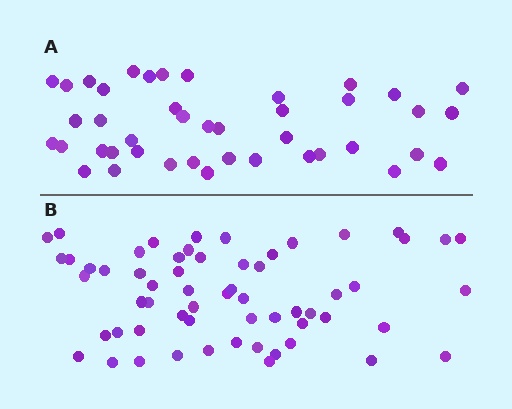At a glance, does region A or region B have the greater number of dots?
Region B (the bottom region) has more dots.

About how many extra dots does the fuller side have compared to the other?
Region B has approximately 20 more dots than region A.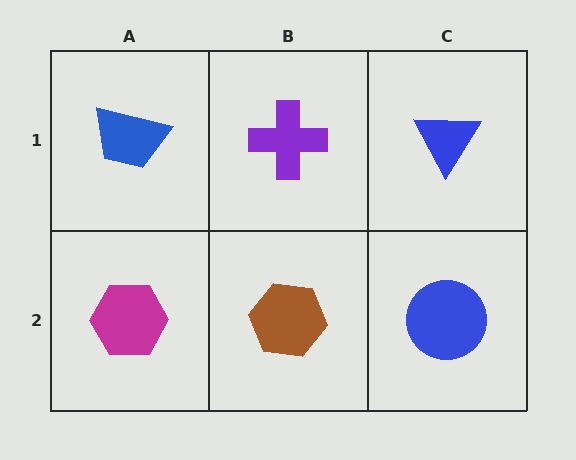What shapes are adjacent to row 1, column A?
A magenta hexagon (row 2, column A), a purple cross (row 1, column B).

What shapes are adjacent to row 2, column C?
A blue triangle (row 1, column C), a brown hexagon (row 2, column B).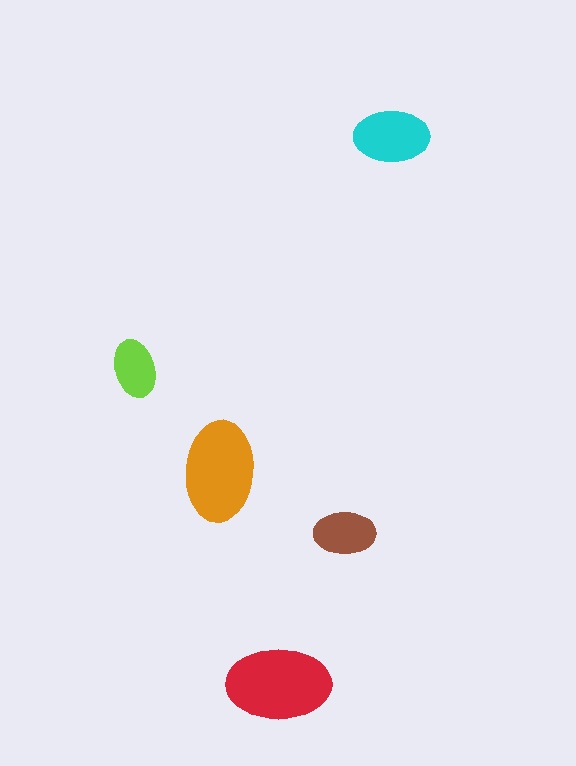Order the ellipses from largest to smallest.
the red one, the orange one, the cyan one, the brown one, the lime one.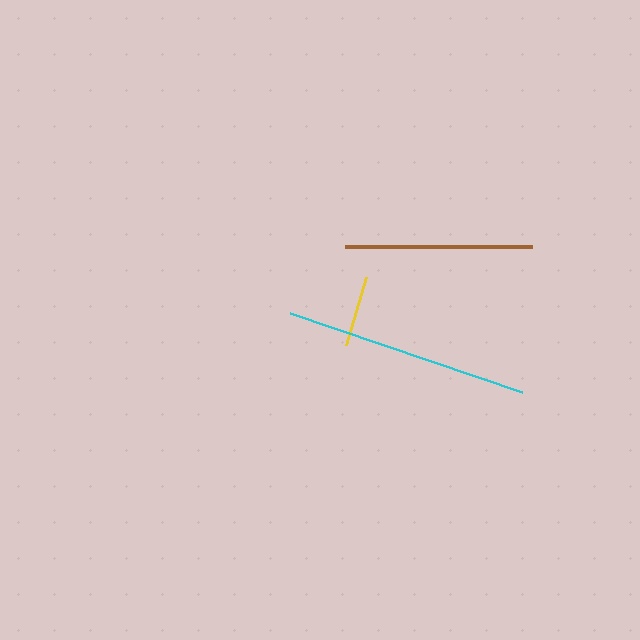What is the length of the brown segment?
The brown segment is approximately 187 pixels long.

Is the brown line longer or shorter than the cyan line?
The cyan line is longer than the brown line.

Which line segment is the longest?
The cyan line is the longest at approximately 245 pixels.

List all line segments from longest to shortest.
From longest to shortest: cyan, brown, yellow.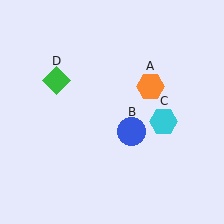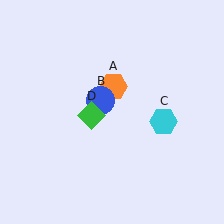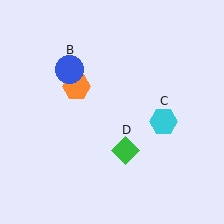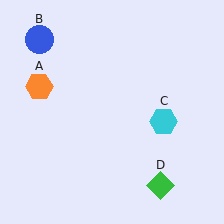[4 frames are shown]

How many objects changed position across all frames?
3 objects changed position: orange hexagon (object A), blue circle (object B), green diamond (object D).